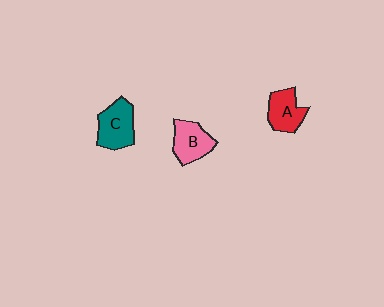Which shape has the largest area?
Shape C (teal).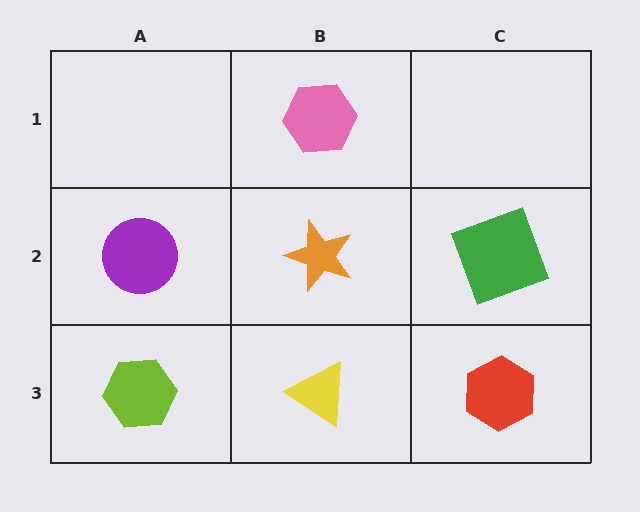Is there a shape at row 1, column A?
No, that cell is empty.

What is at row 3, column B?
A yellow triangle.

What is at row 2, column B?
An orange star.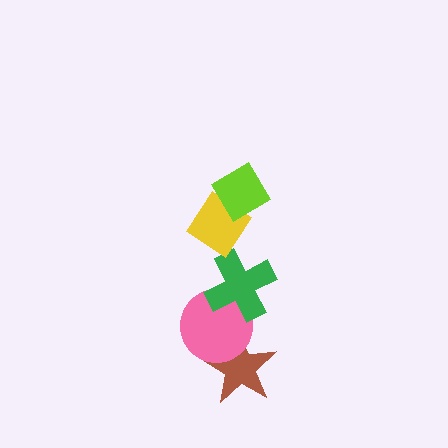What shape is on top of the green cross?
The yellow diamond is on top of the green cross.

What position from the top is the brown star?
The brown star is 5th from the top.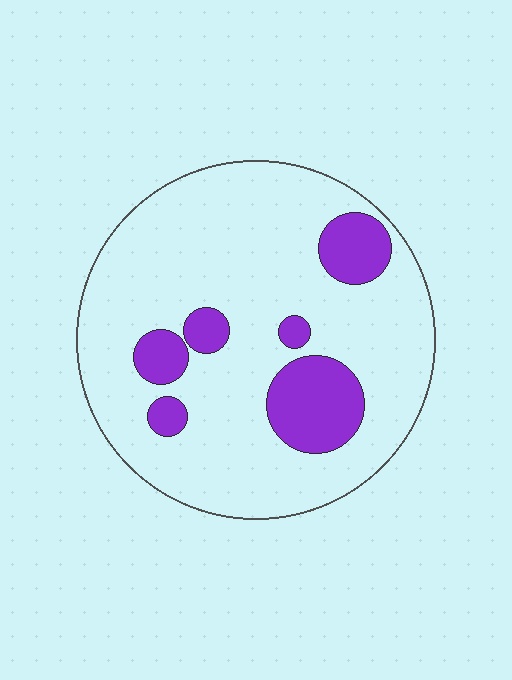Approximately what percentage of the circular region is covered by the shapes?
Approximately 20%.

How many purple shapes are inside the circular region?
6.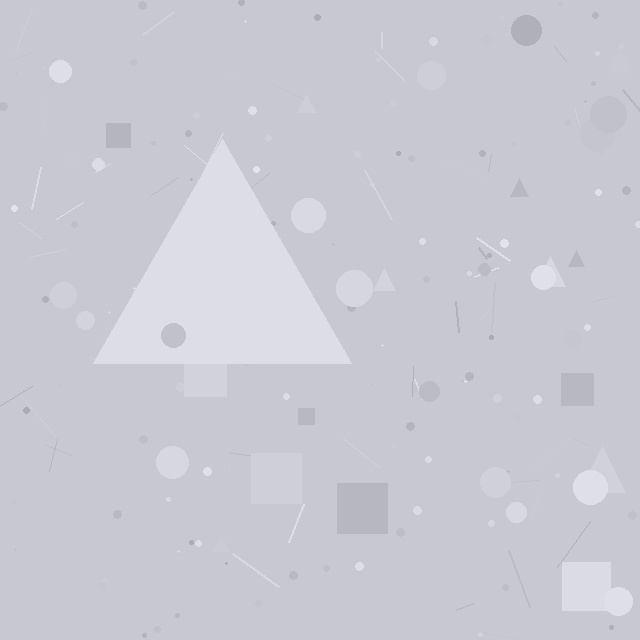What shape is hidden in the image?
A triangle is hidden in the image.